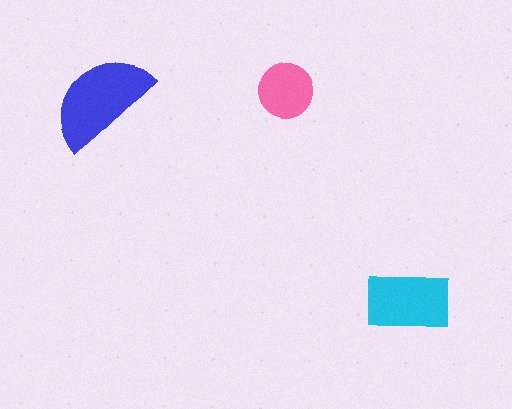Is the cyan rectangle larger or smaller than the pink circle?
Larger.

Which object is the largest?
The blue semicircle.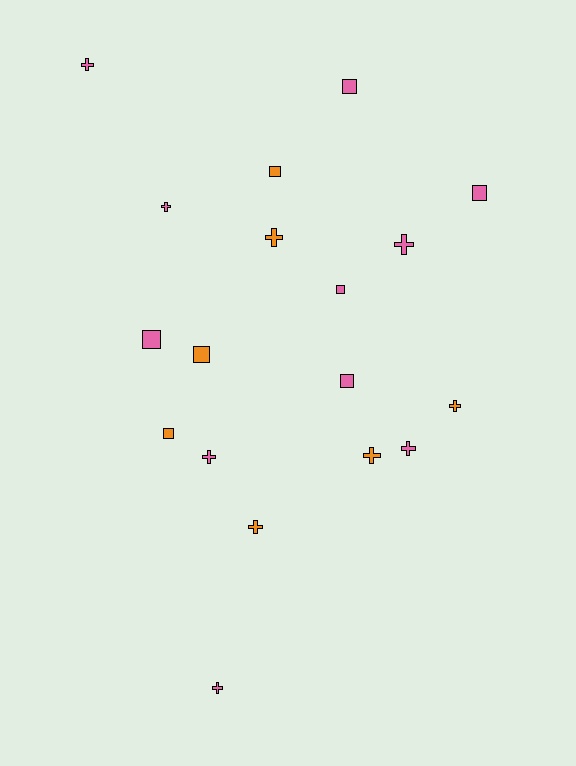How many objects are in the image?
There are 18 objects.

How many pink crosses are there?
There are 6 pink crosses.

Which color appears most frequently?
Pink, with 11 objects.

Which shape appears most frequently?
Cross, with 10 objects.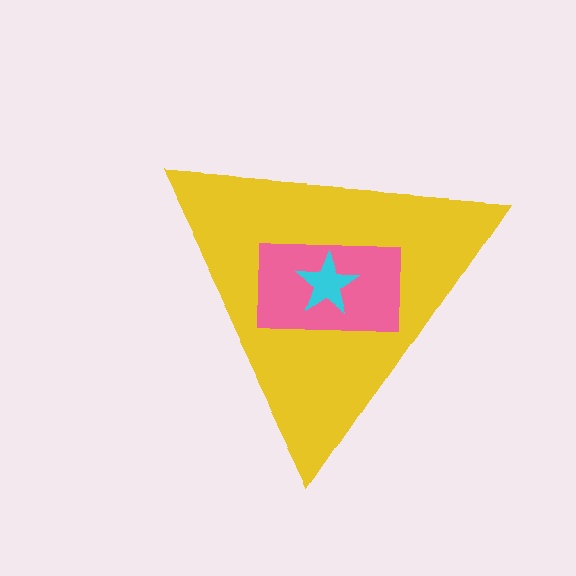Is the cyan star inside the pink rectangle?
Yes.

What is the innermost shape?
The cyan star.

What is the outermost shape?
The yellow triangle.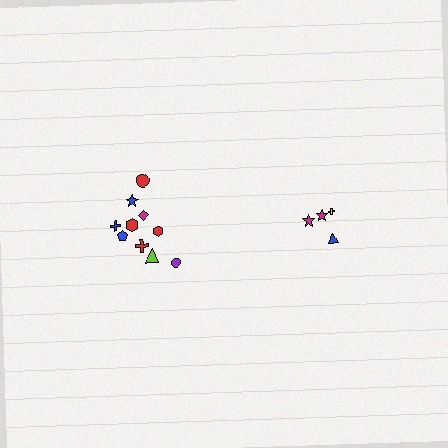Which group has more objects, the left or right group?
The left group.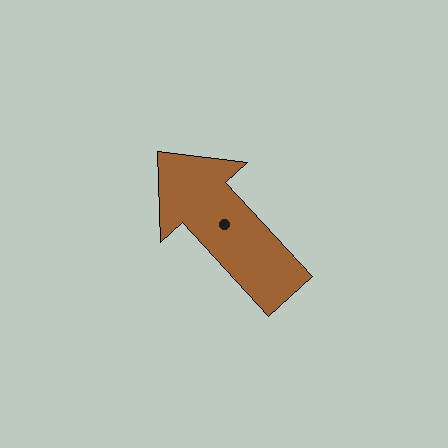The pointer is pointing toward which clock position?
Roughly 11 o'clock.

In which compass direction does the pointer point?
Northwest.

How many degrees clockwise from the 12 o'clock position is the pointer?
Approximately 318 degrees.